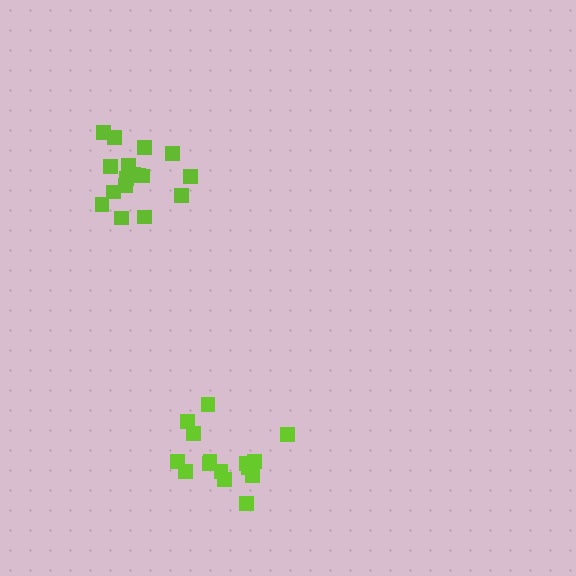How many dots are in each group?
Group 1: 15 dots, Group 2: 17 dots (32 total).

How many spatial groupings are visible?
There are 2 spatial groupings.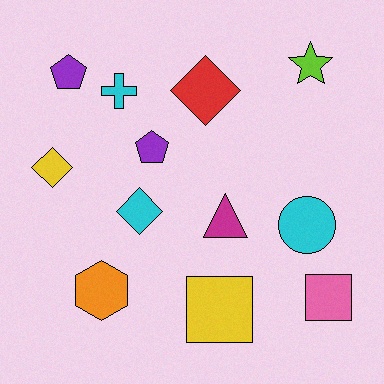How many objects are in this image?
There are 12 objects.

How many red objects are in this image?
There is 1 red object.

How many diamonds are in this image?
There are 3 diamonds.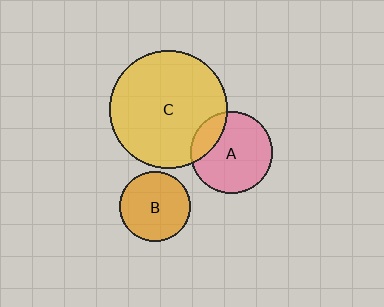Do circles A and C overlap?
Yes.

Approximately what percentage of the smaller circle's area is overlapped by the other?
Approximately 20%.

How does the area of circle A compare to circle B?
Approximately 1.4 times.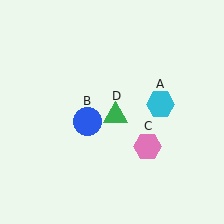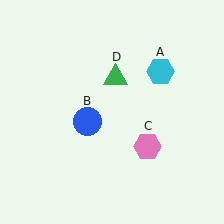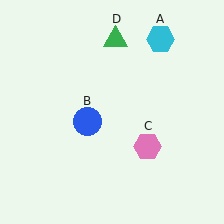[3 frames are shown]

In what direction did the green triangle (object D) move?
The green triangle (object D) moved up.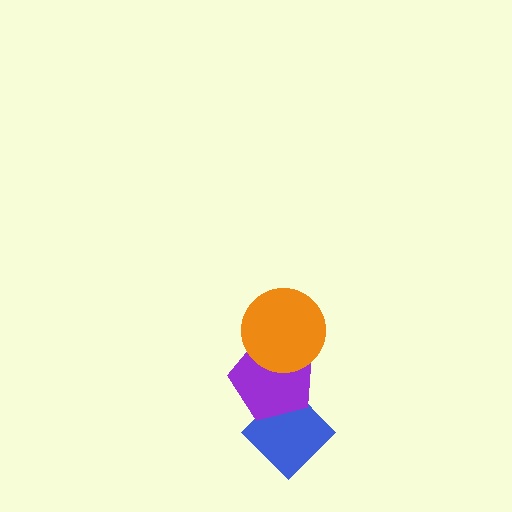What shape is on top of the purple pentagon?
The orange circle is on top of the purple pentagon.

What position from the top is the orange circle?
The orange circle is 1st from the top.